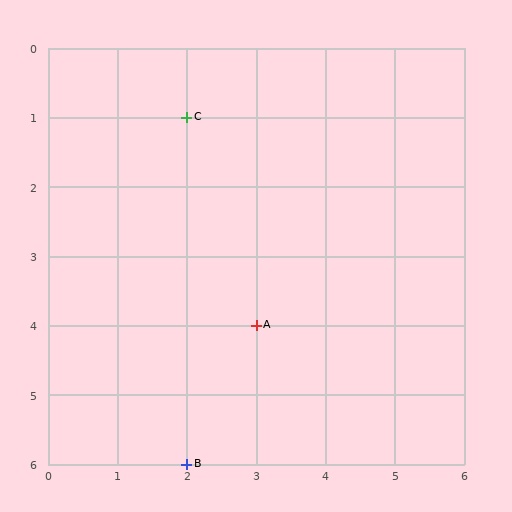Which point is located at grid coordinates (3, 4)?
Point A is at (3, 4).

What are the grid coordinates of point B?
Point B is at grid coordinates (2, 6).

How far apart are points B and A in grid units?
Points B and A are 1 column and 2 rows apart (about 2.2 grid units diagonally).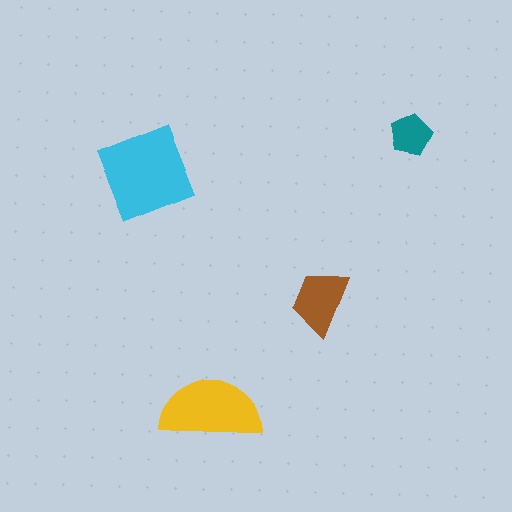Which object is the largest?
The cyan square.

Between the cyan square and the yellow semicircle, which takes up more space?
The cyan square.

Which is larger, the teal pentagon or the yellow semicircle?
The yellow semicircle.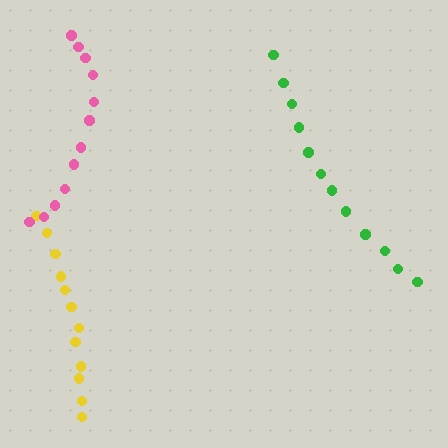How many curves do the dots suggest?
There are 3 distinct paths.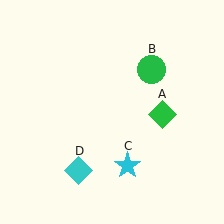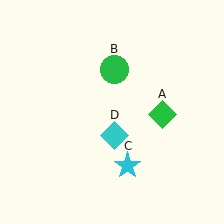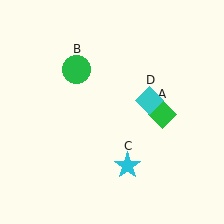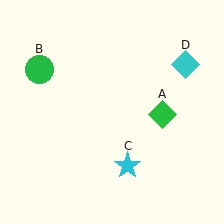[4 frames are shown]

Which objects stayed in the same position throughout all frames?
Green diamond (object A) and cyan star (object C) remained stationary.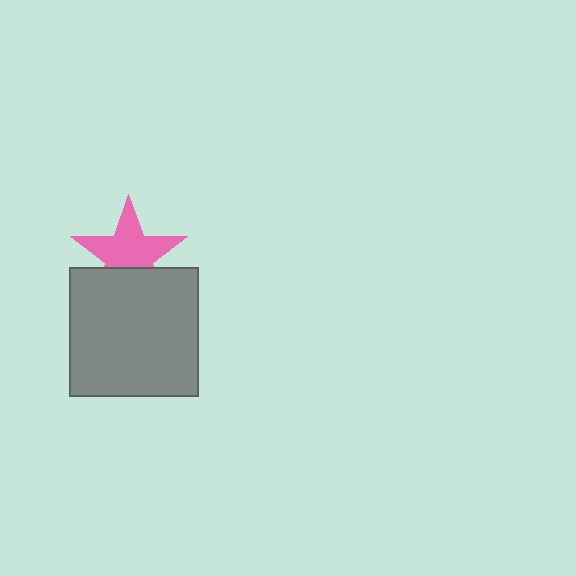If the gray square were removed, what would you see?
You would see the complete pink star.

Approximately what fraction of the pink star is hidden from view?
Roughly 31% of the pink star is hidden behind the gray square.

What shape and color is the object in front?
The object in front is a gray square.